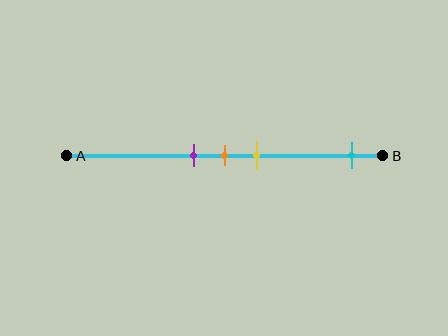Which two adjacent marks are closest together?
The purple and orange marks are the closest adjacent pair.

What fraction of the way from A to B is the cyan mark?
The cyan mark is approximately 90% (0.9) of the way from A to B.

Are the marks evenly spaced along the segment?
No, the marks are not evenly spaced.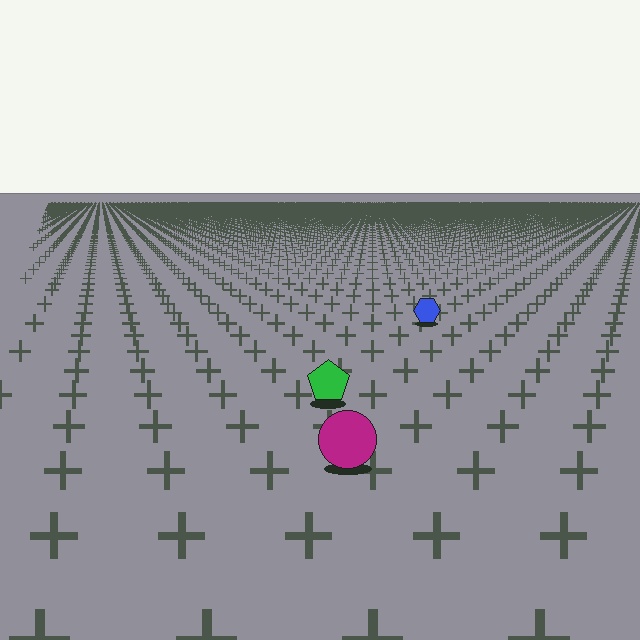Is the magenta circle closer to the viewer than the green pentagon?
Yes. The magenta circle is closer — you can tell from the texture gradient: the ground texture is coarser near it.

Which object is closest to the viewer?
The magenta circle is closest. The texture marks near it are larger and more spread out.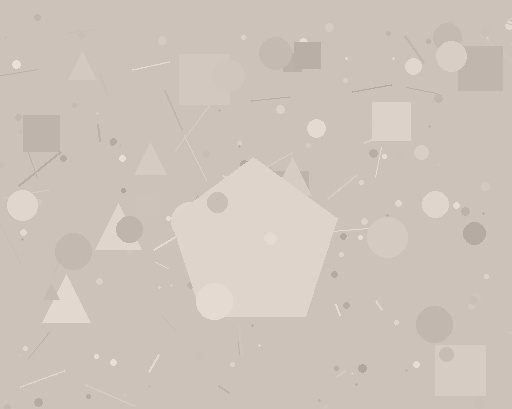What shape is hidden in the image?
A pentagon is hidden in the image.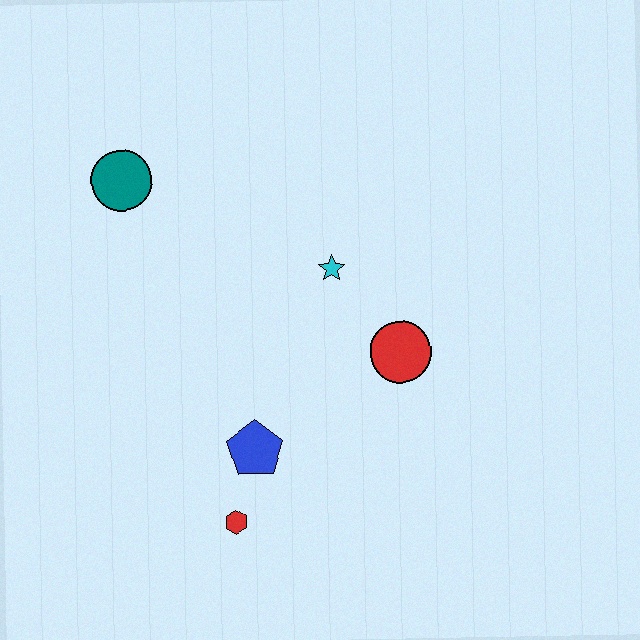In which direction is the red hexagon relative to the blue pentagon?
The red hexagon is below the blue pentagon.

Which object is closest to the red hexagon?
The blue pentagon is closest to the red hexagon.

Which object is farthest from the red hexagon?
The teal circle is farthest from the red hexagon.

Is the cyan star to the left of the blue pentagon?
No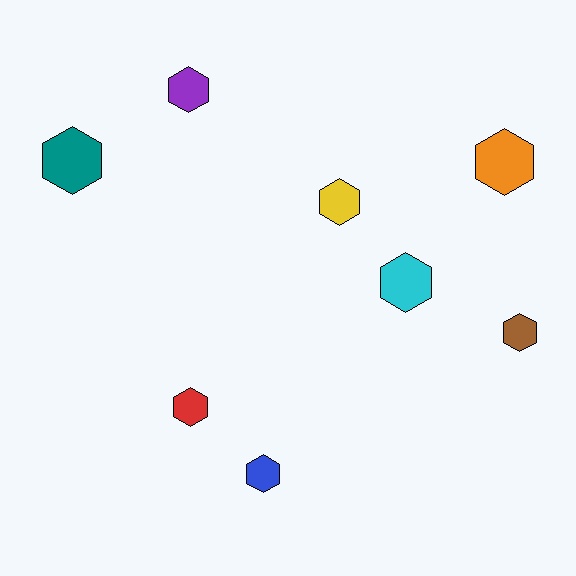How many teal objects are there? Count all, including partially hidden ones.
There is 1 teal object.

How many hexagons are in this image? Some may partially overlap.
There are 8 hexagons.